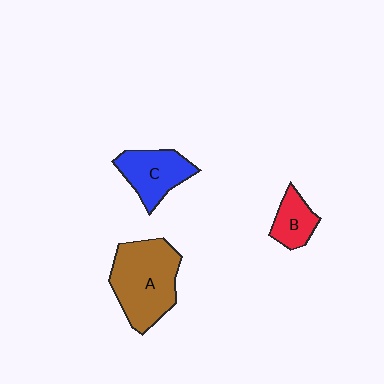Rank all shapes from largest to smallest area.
From largest to smallest: A (brown), C (blue), B (red).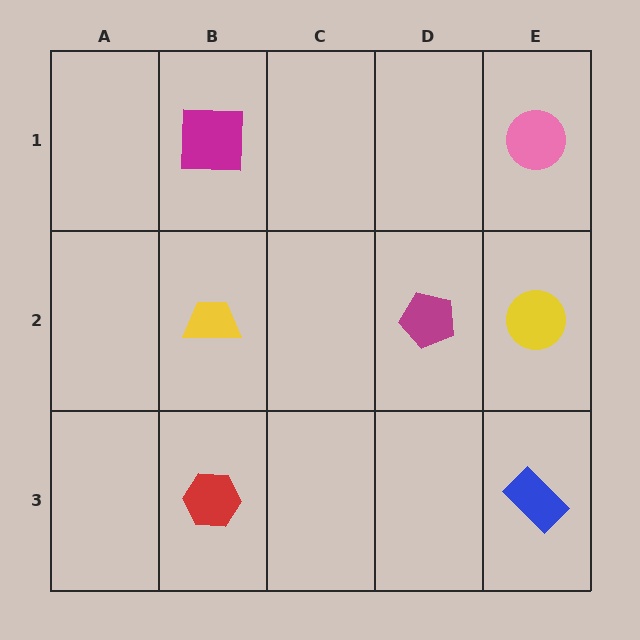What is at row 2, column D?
A magenta pentagon.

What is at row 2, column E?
A yellow circle.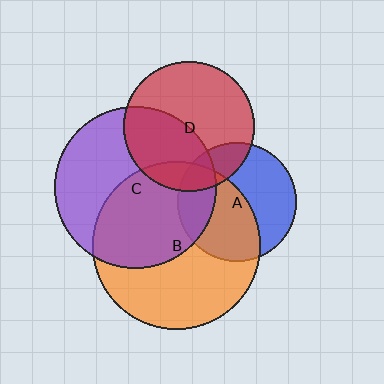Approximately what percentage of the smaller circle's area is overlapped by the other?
Approximately 40%.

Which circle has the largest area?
Circle B (orange).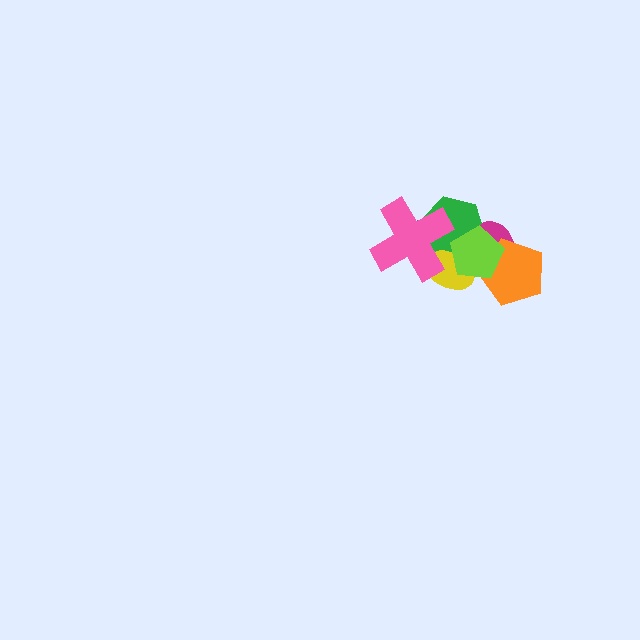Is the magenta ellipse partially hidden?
Yes, it is partially covered by another shape.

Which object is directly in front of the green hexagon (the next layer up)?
The yellow ellipse is directly in front of the green hexagon.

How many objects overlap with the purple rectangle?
5 objects overlap with the purple rectangle.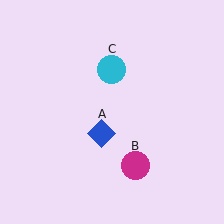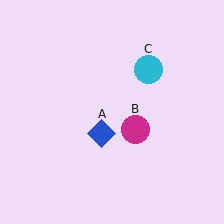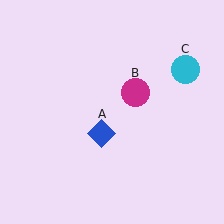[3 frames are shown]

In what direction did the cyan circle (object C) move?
The cyan circle (object C) moved right.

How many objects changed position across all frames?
2 objects changed position: magenta circle (object B), cyan circle (object C).